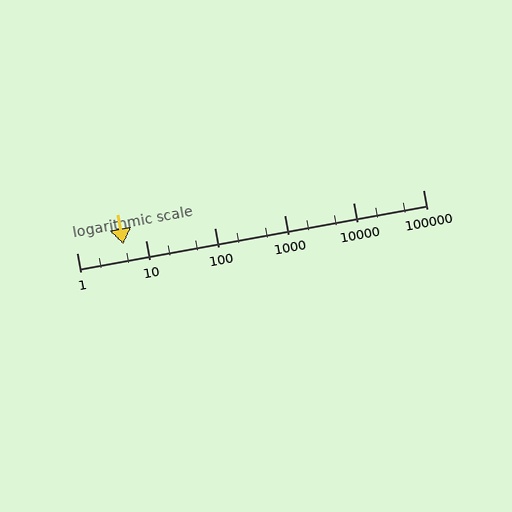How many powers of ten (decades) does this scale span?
The scale spans 5 decades, from 1 to 100000.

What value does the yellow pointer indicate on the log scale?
The pointer indicates approximately 4.7.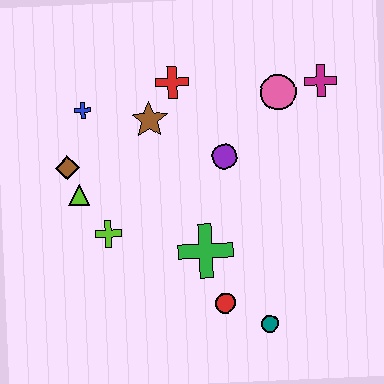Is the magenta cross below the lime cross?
No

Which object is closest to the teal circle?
The red circle is closest to the teal circle.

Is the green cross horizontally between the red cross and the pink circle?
Yes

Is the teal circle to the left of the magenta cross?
Yes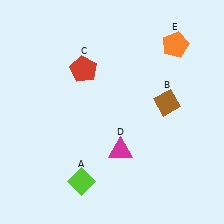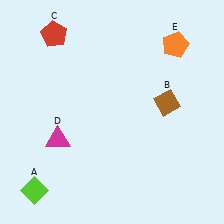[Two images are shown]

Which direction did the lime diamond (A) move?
The lime diamond (A) moved left.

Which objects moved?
The objects that moved are: the lime diamond (A), the red pentagon (C), the magenta triangle (D).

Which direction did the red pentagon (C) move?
The red pentagon (C) moved up.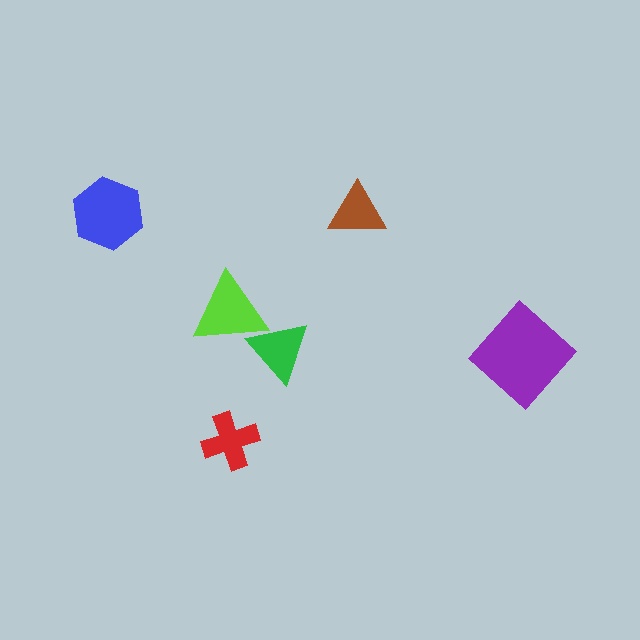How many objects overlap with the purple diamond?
0 objects overlap with the purple diamond.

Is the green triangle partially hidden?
Yes, it is partially covered by another shape.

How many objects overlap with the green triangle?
1 object overlaps with the green triangle.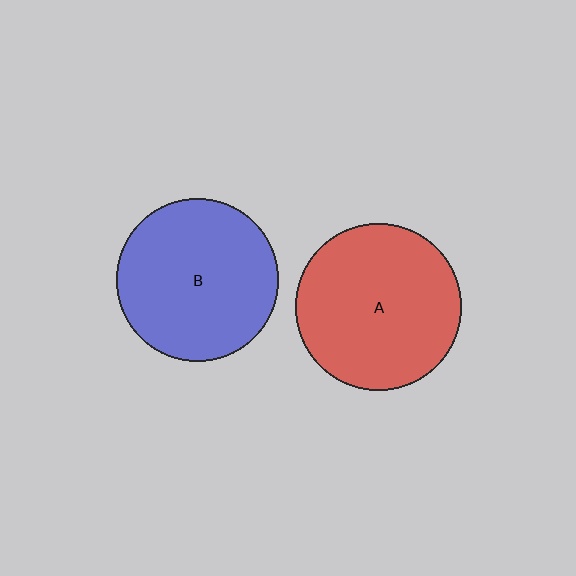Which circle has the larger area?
Circle A (red).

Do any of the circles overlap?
No, none of the circles overlap.